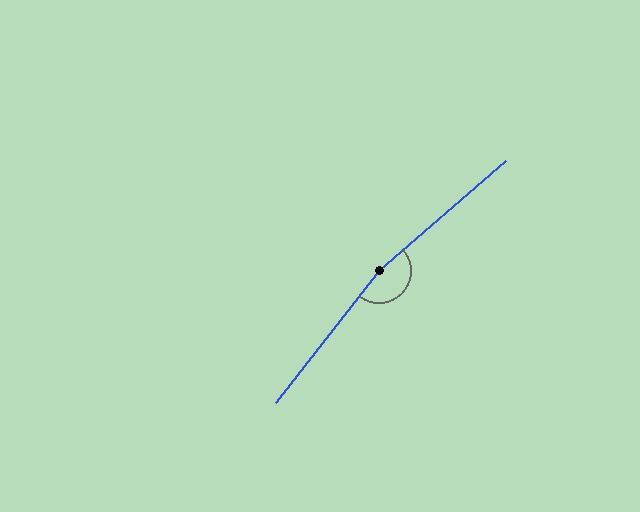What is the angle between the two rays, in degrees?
Approximately 169 degrees.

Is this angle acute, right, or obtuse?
It is obtuse.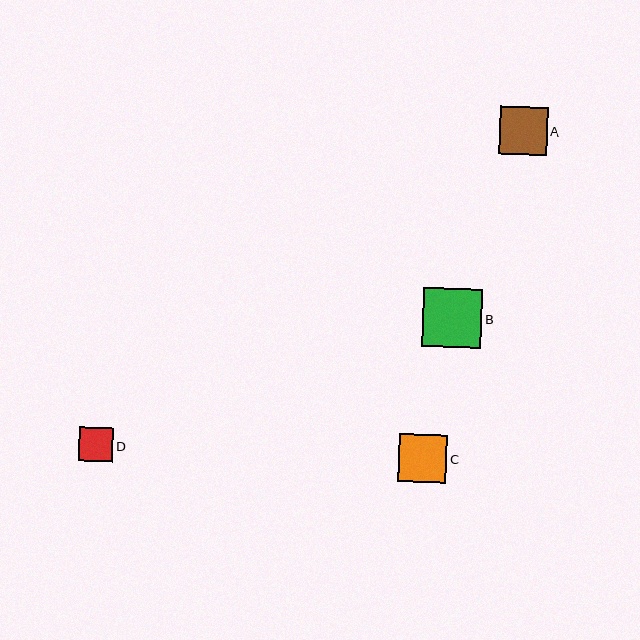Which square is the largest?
Square B is the largest with a size of approximately 59 pixels.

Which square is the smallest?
Square D is the smallest with a size of approximately 34 pixels.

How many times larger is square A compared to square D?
Square A is approximately 1.4 times the size of square D.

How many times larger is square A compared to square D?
Square A is approximately 1.4 times the size of square D.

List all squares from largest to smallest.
From largest to smallest: B, C, A, D.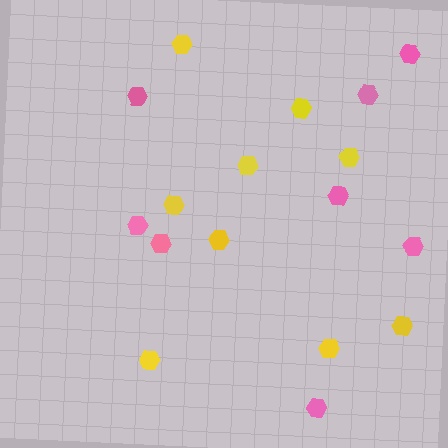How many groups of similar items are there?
There are 2 groups: one group of pink hexagons (8) and one group of yellow hexagons (9).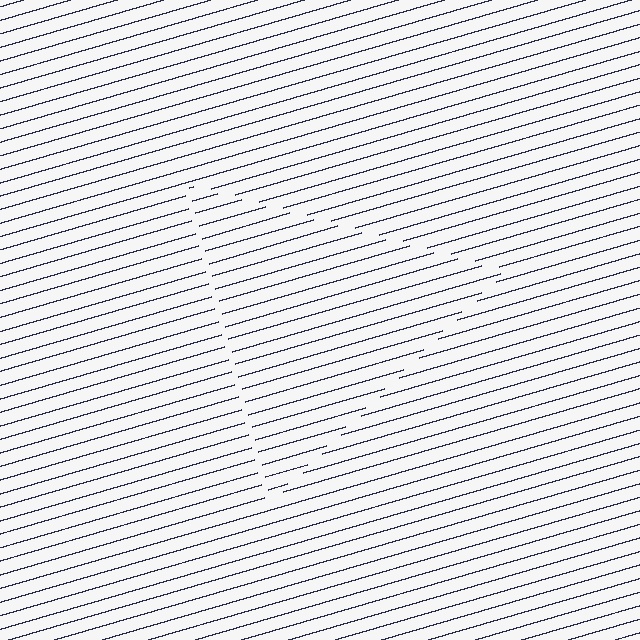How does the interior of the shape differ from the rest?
The interior of the shape contains the same grating, shifted by half a period — the contour is defined by the phase discontinuity where line-ends from the inner and outer gratings abut.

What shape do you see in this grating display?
An illusory triangle. The interior of the shape contains the same grating, shifted by half a period — the contour is defined by the phase discontinuity where line-ends from the inner and outer gratings abut.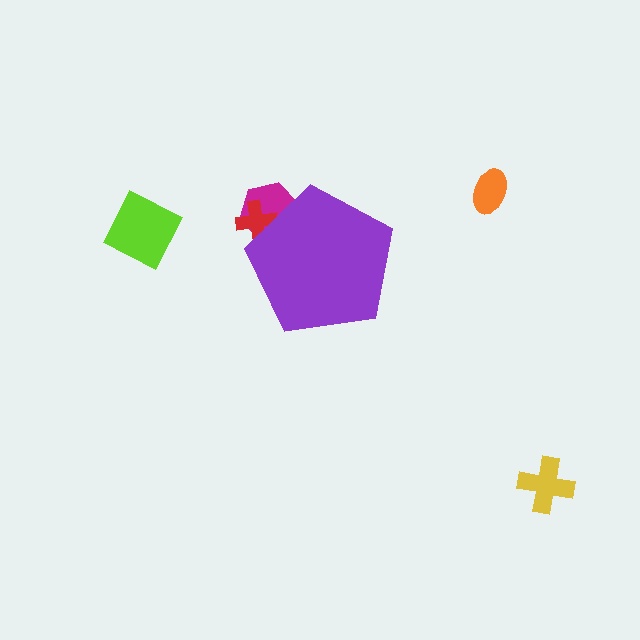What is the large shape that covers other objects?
A purple pentagon.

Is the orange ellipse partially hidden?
No, the orange ellipse is fully visible.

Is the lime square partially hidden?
No, the lime square is fully visible.